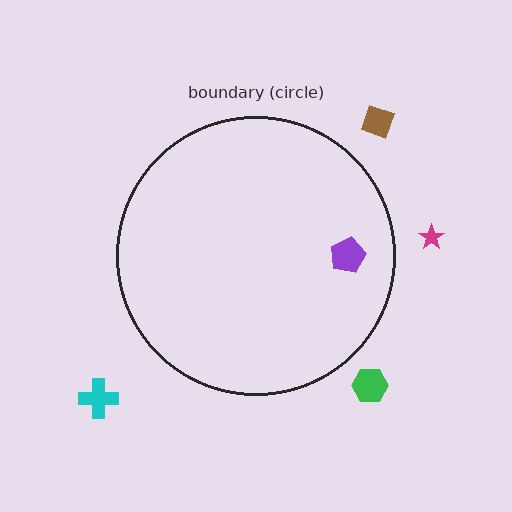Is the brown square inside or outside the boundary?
Outside.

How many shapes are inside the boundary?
1 inside, 4 outside.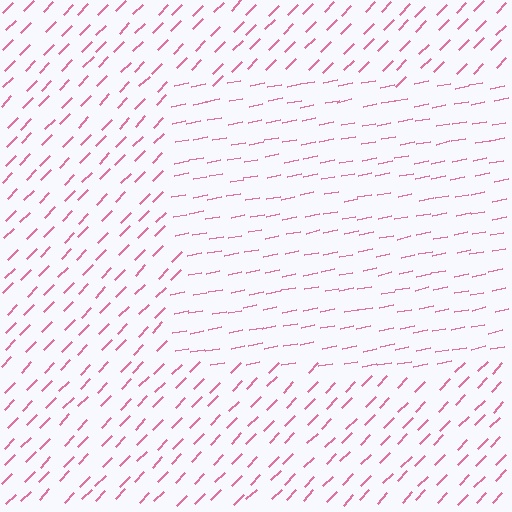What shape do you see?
I see a rectangle.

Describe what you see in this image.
The image is filled with small pink line segments. A rectangle region in the image has lines oriented differently from the surrounding lines, creating a visible texture boundary.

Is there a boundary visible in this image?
Yes, there is a texture boundary formed by a change in line orientation.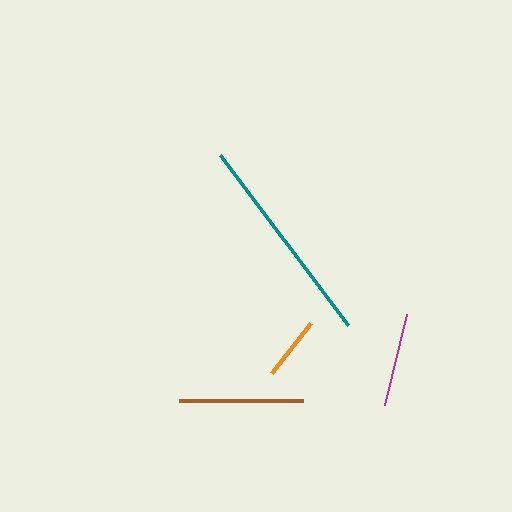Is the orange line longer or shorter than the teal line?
The teal line is longer than the orange line.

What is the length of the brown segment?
The brown segment is approximately 123 pixels long.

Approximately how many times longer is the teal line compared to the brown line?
The teal line is approximately 1.7 times the length of the brown line.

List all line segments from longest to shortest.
From longest to shortest: teal, brown, magenta, orange.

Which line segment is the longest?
The teal line is the longest at approximately 213 pixels.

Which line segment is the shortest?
The orange line is the shortest at approximately 64 pixels.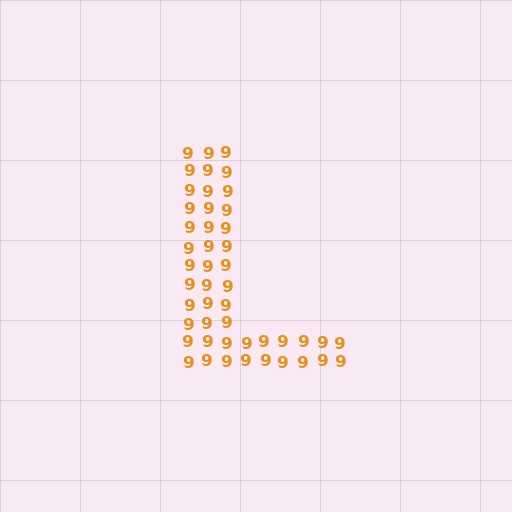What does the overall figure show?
The overall figure shows the letter L.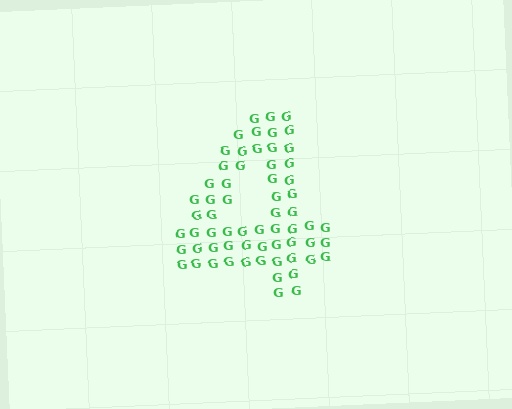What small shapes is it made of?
It is made of small letter G's.